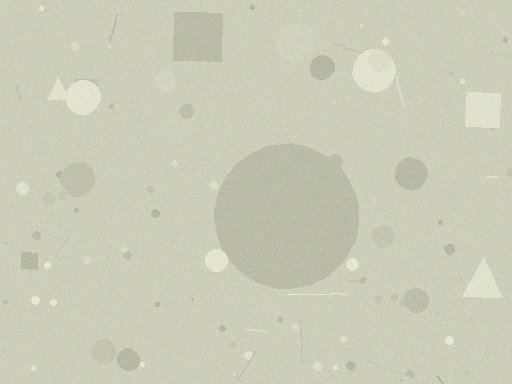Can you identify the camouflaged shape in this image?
The camouflaged shape is a circle.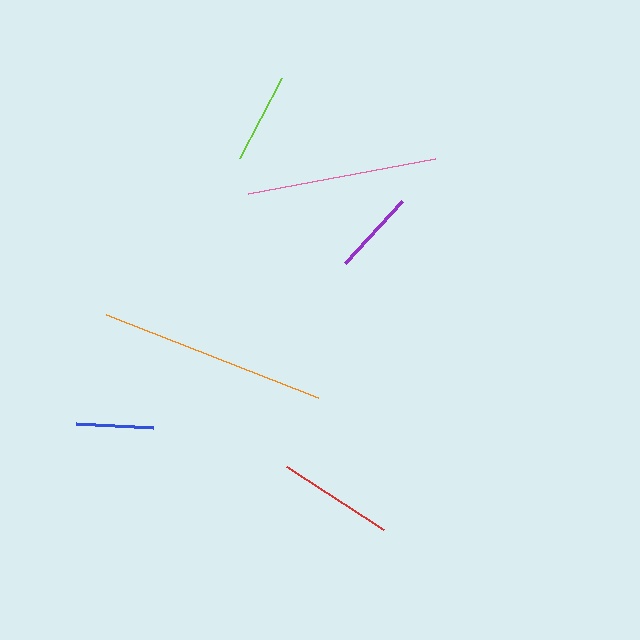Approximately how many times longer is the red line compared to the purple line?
The red line is approximately 1.4 times the length of the purple line.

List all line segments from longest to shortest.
From longest to shortest: orange, pink, red, lime, purple, blue.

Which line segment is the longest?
The orange line is the longest at approximately 227 pixels.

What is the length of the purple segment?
The purple segment is approximately 84 pixels long.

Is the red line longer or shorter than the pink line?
The pink line is longer than the red line.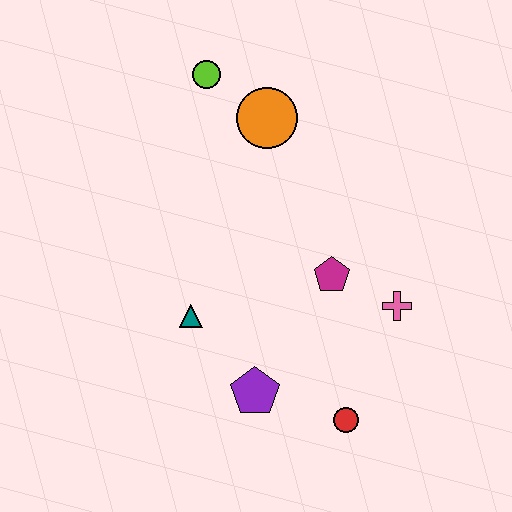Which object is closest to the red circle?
The purple pentagon is closest to the red circle.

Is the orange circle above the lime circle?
No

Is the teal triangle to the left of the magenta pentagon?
Yes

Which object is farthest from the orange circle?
The red circle is farthest from the orange circle.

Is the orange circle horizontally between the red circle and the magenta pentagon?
No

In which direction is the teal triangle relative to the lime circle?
The teal triangle is below the lime circle.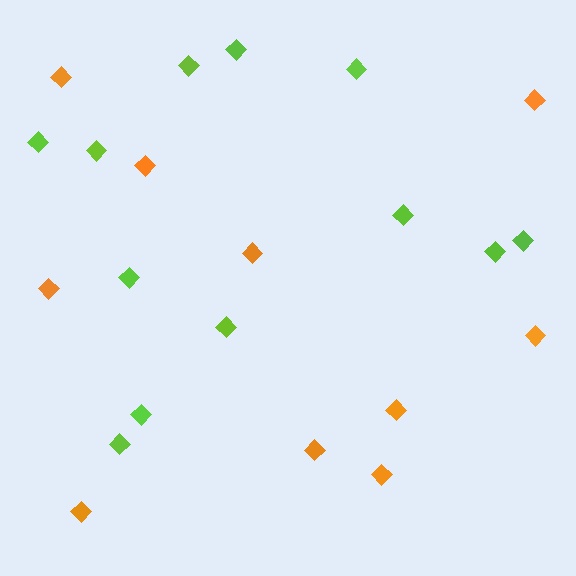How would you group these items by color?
There are 2 groups: one group of orange diamonds (10) and one group of lime diamonds (12).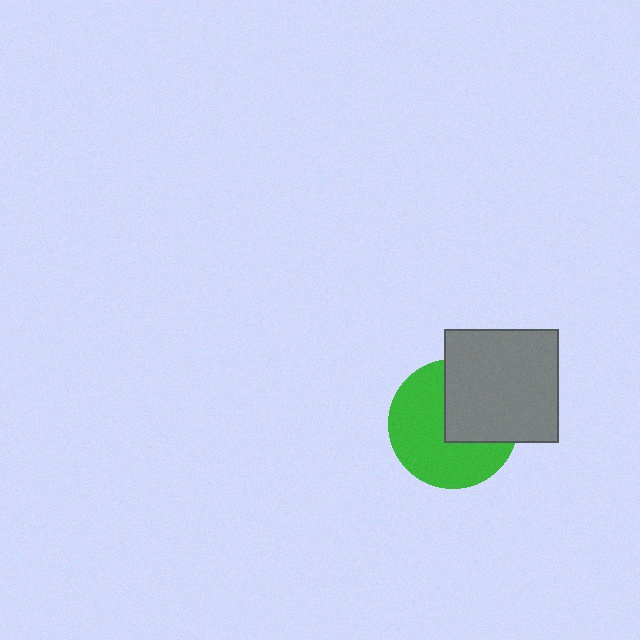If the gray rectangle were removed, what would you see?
You would see the complete green circle.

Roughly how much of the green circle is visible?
About half of it is visible (roughly 60%).